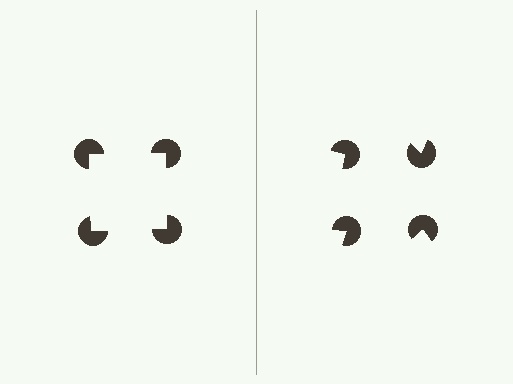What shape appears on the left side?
An illusory square.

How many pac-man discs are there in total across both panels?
8 — 4 on each side.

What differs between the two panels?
The pac-man discs are positioned identically on both sides; only the wedge orientations differ. On the left they align to a square; on the right they are misaligned.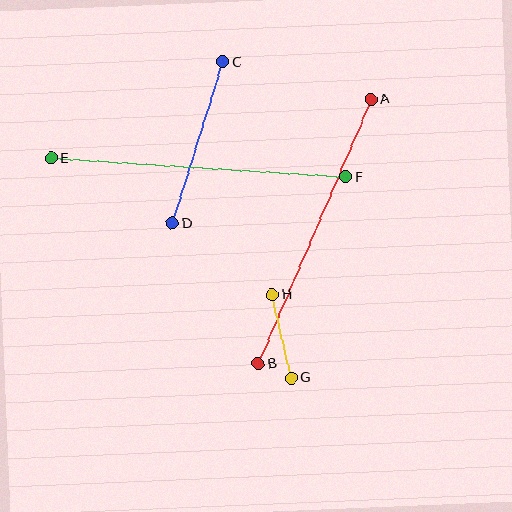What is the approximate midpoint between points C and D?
The midpoint is at approximately (198, 143) pixels.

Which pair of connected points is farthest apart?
Points E and F are farthest apart.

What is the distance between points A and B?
The distance is approximately 288 pixels.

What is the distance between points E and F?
The distance is approximately 295 pixels.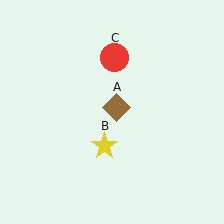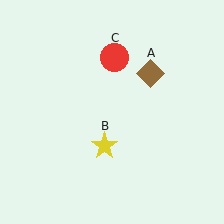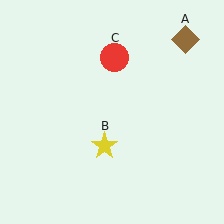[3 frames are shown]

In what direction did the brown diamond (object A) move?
The brown diamond (object A) moved up and to the right.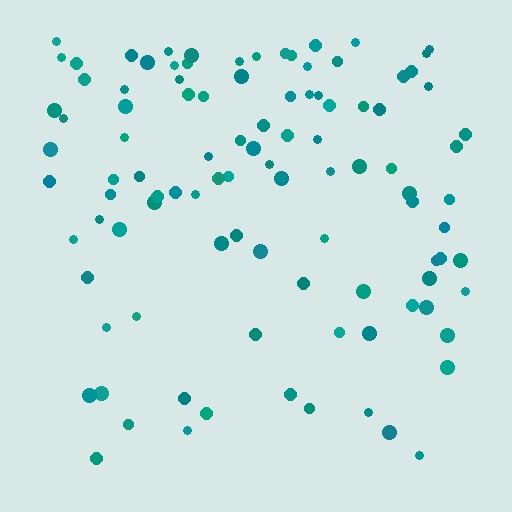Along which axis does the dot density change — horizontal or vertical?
Vertical.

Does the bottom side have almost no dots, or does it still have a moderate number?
Still a moderate number, just noticeably fewer than the top.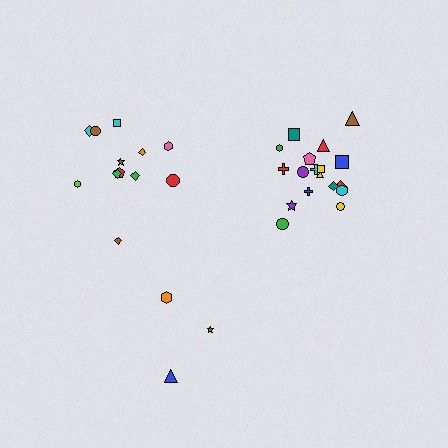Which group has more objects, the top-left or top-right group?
The top-right group.